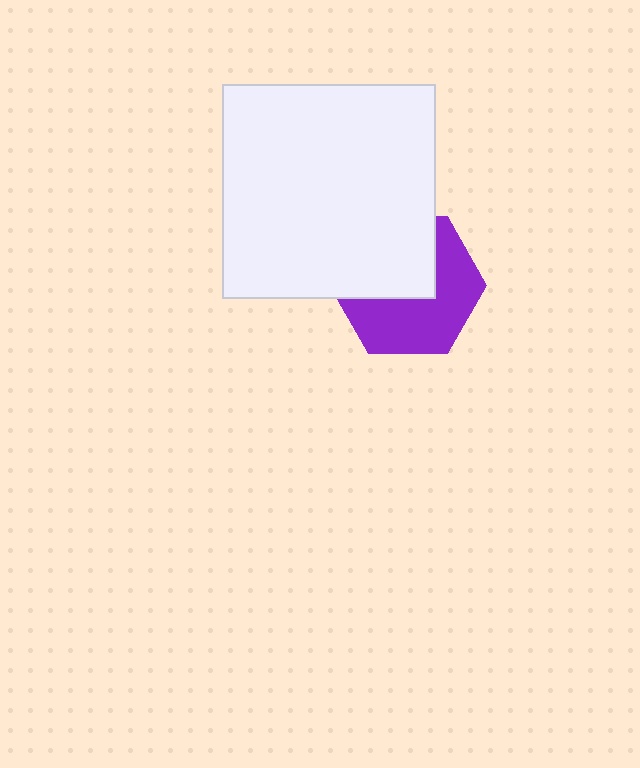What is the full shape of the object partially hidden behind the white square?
The partially hidden object is a purple hexagon.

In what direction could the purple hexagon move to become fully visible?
The purple hexagon could move down. That would shift it out from behind the white square entirely.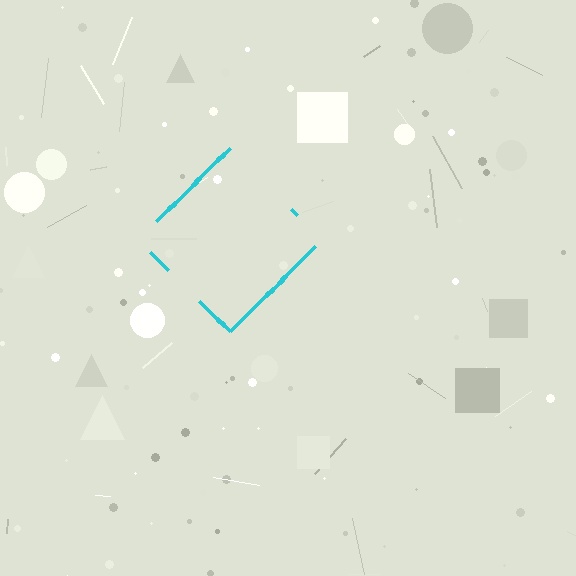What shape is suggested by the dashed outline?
The dashed outline suggests a diamond.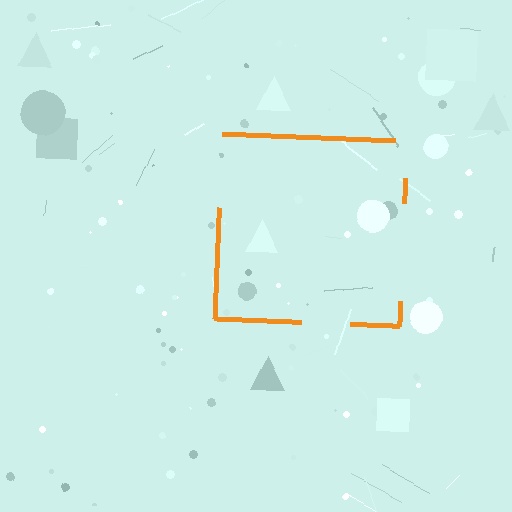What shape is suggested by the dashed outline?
The dashed outline suggests a square.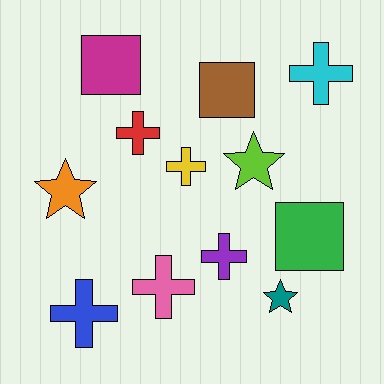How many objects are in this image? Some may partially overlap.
There are 12 objects.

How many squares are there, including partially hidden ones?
There are 3 squares.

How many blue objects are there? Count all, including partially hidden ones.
There is 1 blue object.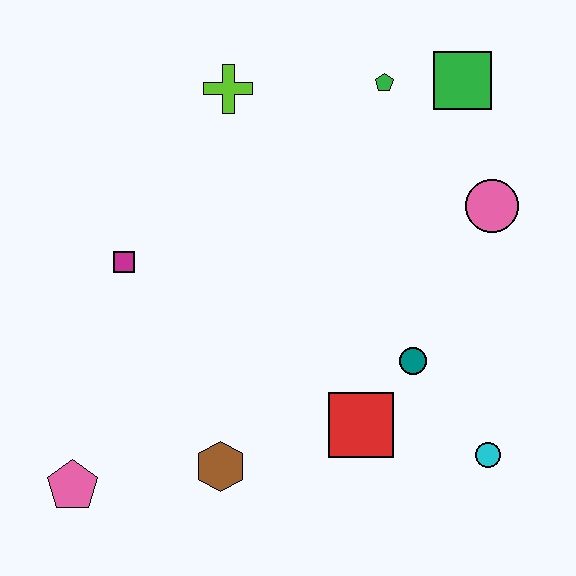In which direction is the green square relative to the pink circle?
The green square is above the pink circle.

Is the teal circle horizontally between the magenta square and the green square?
Yes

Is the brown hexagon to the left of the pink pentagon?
No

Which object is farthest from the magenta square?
The cyan circle is farthest from the magenta square.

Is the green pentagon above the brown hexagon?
Yes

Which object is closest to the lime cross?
The green pentagon is closest to the lime cross.